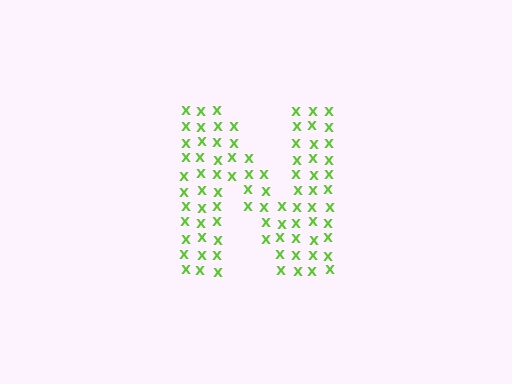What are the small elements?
The small elements are letter X's.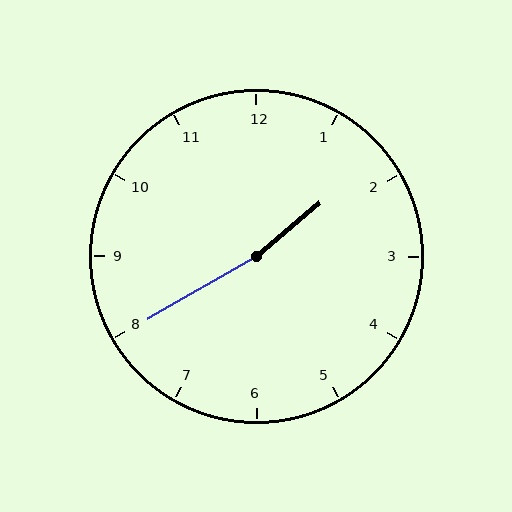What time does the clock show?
1:40.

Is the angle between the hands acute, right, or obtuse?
It is obtuse.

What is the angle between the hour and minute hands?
Approximately 170 degrees.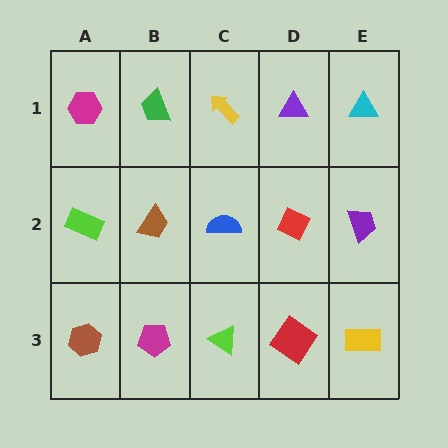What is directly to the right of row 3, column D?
A yellow rectangle.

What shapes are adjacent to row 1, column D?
A red diamond (row 2, column D), a yellow arrow (row 1, column C), a cyan triangle (row 1, column E).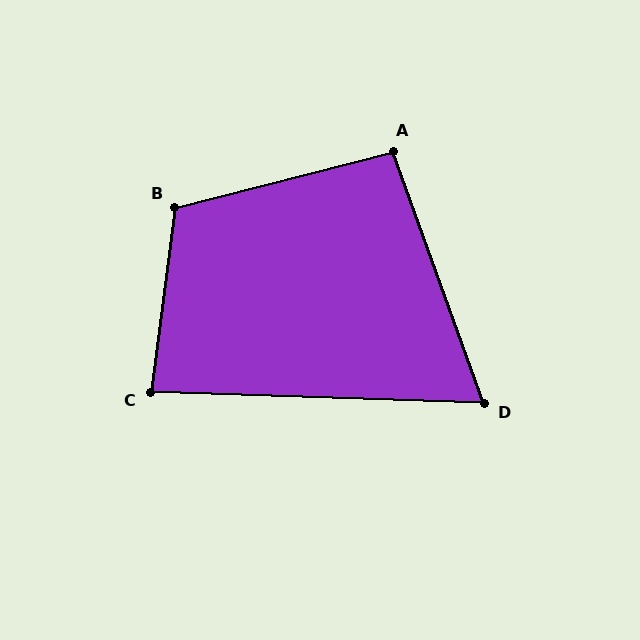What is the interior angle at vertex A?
Approximately 95 degrees (obtuse).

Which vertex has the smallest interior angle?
D, at approximately 68 degrees.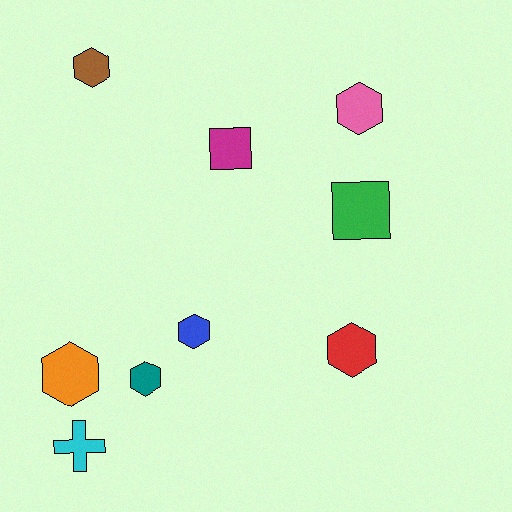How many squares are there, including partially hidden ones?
There are 2 squares.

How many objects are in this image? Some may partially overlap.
There are 9 objects.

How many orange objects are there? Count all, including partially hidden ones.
There is 1 orange object.